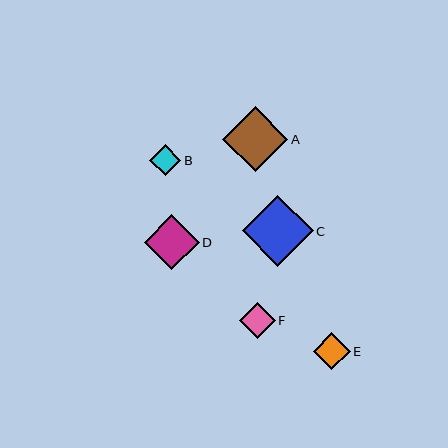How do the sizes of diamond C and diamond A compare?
Diamond C and diamond A are approximately the same size.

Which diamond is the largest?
Diamond C is the largest with a size of approximately 71 pixels.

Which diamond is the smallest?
Diamond B is the smallest with a size of approximately 31 pixels.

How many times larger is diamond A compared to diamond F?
Diamond A is approximately 1.8 times the size of diamond F.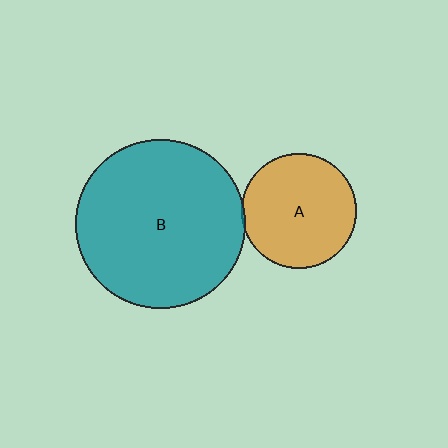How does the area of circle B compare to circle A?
Approximately 2.2 times.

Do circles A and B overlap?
Yes.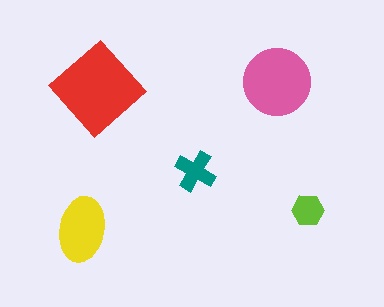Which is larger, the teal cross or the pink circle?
The pink circle.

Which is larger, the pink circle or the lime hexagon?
The pink circle.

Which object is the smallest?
The lime hexagon.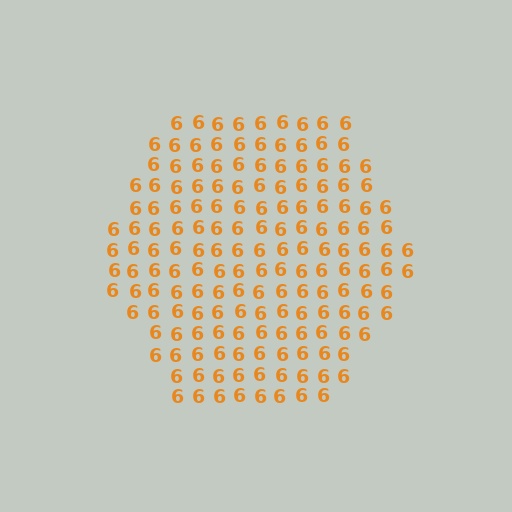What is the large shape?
The large shape is a hexagon.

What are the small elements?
The small elements are digit 6's.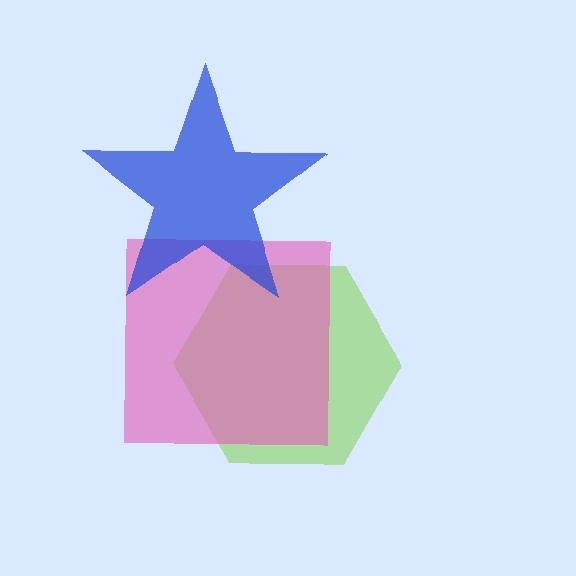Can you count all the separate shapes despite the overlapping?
Yes, there are 3 separate shapes.